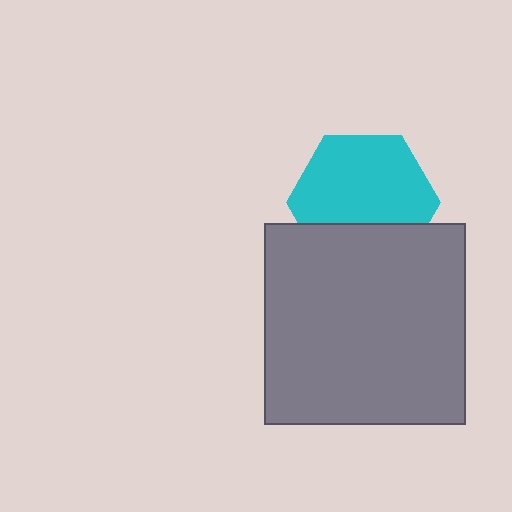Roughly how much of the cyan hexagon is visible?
Most of it is visible (roughly 69%).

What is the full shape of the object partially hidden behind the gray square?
The partially hidden object is a cyan hexagon.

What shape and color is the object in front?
The object in front is a gray square.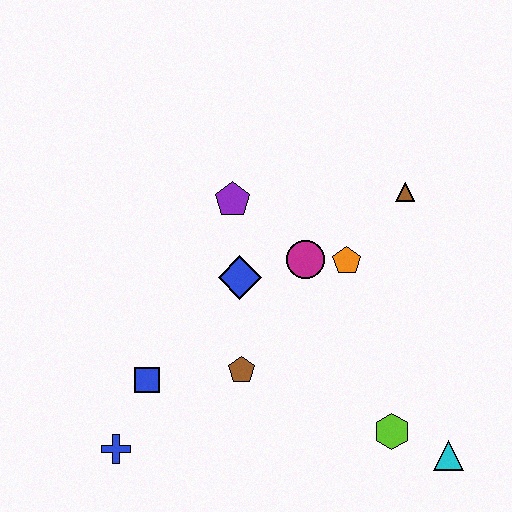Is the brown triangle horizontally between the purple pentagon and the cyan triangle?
Yes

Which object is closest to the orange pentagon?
The magenta circle is closest to the orange pentagon.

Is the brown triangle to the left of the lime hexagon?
No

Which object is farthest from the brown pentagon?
The brown triangle is farthest from the brown pentagon.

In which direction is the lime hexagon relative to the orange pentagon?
The lime hexagon is below the orange pentagon.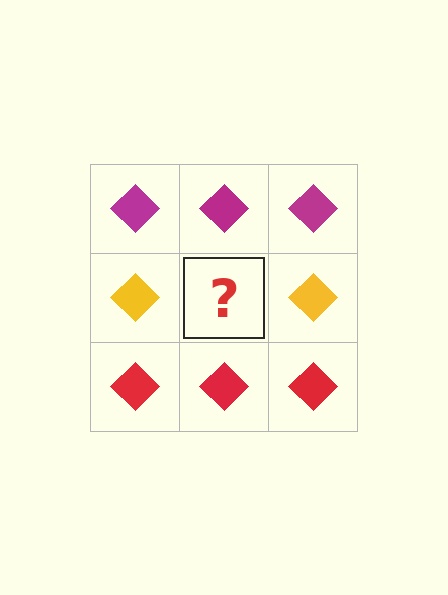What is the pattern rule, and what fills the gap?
The rule is that each row has a consistent color. The gap should be filled with a yellow diamond.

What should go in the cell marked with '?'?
The missing cell should contain a yellow diamond.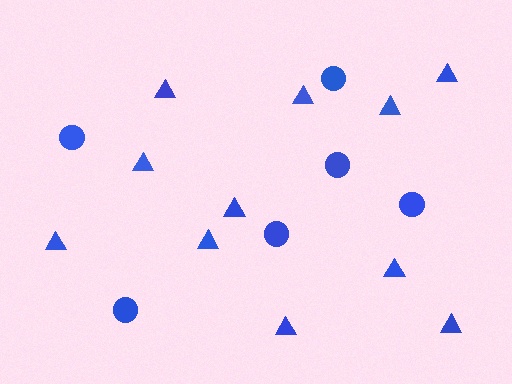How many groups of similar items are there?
There are 2 groups: one group of triangles (11) and one group of circles (6).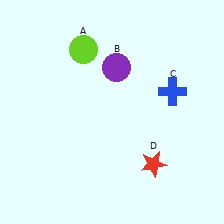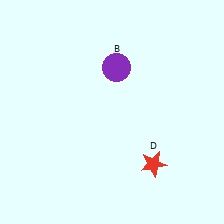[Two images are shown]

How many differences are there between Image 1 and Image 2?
There are 2 differences between the two images.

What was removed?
The lime circle (A), the blue cross (C) were removed in Image 2.